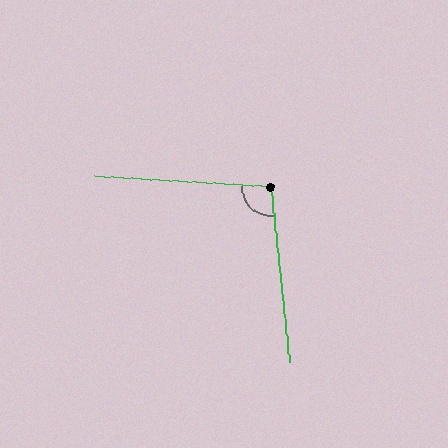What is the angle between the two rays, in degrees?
Approximately 99 degrees.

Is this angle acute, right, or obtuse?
It is obtuse.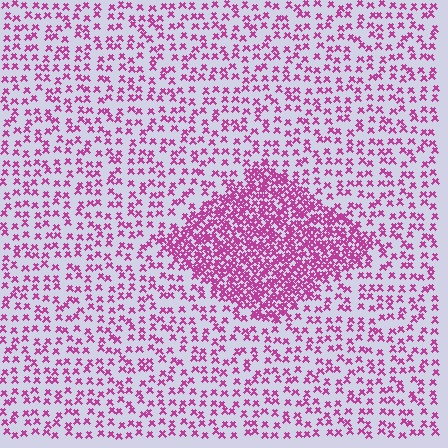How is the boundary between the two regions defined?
The boundary is defined by a change in element density (approximately 2.6x ratio). All elements are the same color, size, and shape.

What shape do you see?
I see a diamond.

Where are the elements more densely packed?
The elements are more densely packed inside the diamond boundary.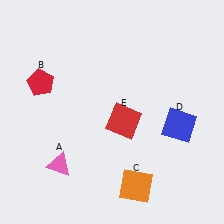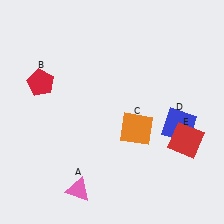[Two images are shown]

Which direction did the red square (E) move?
The red square (E) moved right.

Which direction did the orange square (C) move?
The orange square (C) moved up.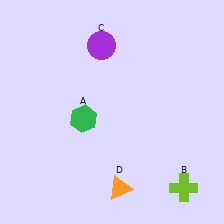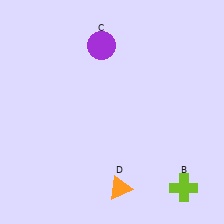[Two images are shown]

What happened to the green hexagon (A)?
The green hexagon (A) was removed in Image 2. It was in the bottom-left area of Image 1.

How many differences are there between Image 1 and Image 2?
There is 1 difference between the two images.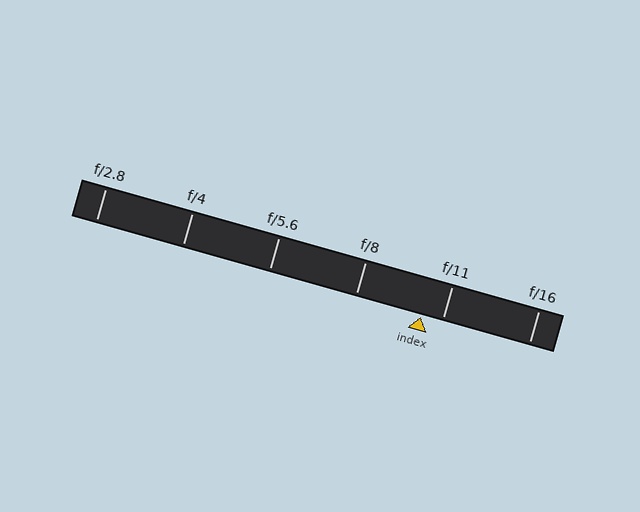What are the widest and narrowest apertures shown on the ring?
The widest aperture shown is f/2.8 and the narrowest is f/16.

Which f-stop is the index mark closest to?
The index mark is closest to f/11.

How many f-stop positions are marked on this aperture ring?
There are 6 f-stop positions marked.